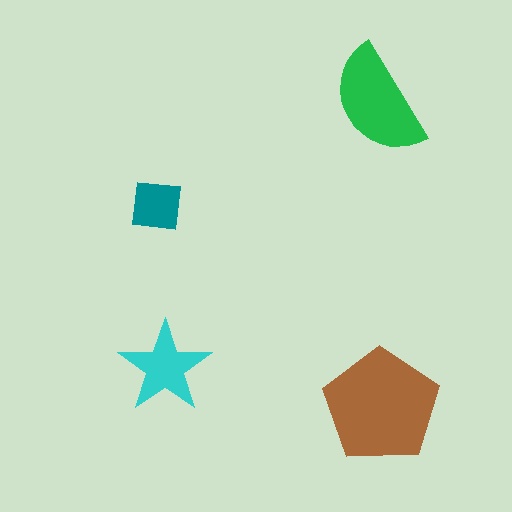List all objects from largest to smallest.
The brown pentagon, the green semicircle, the cyan star, the teal square.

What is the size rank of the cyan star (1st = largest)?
3rd.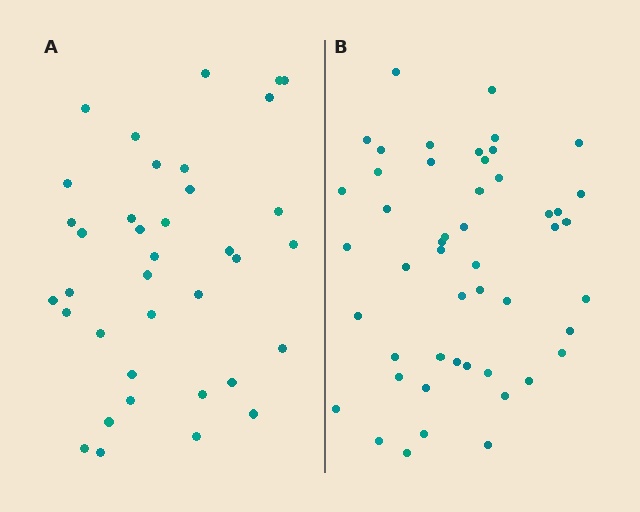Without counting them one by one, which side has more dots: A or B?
Region B (the right region) has more dots.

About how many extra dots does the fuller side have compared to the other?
Region B has roughly 12 or so more dots than region A.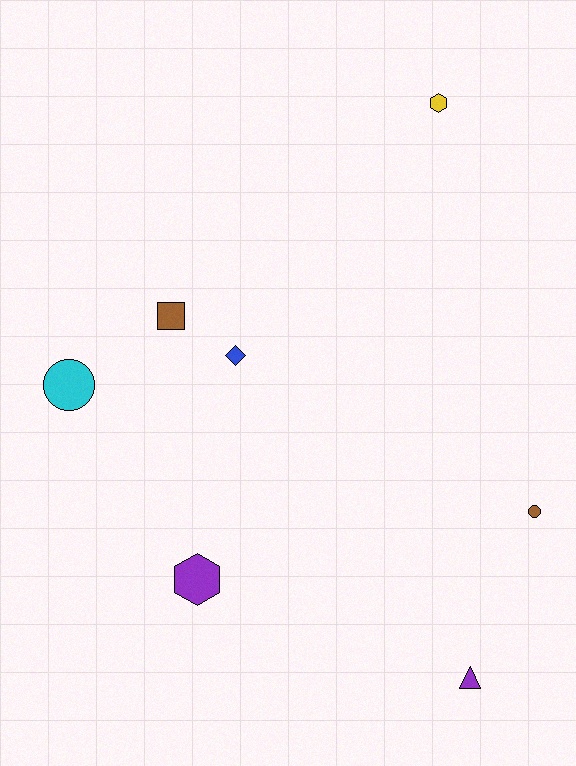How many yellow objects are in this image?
There is 1 yellow object.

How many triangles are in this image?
There is 1 triangle.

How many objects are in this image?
There are 7 objects.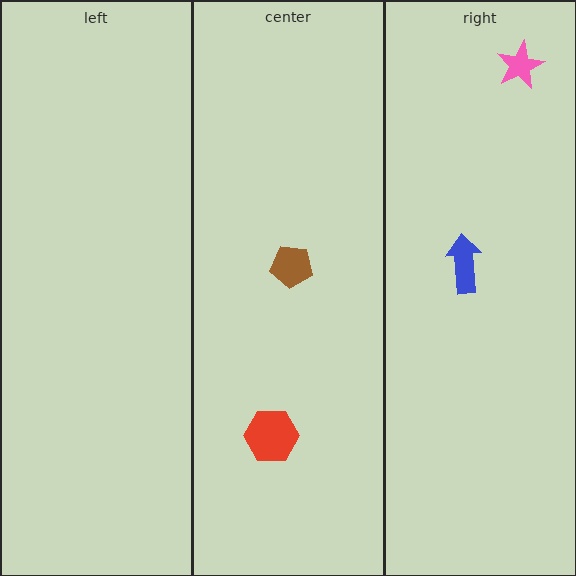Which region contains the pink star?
The right region.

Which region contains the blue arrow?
The right region.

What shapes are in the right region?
The pink star, the blue arrow.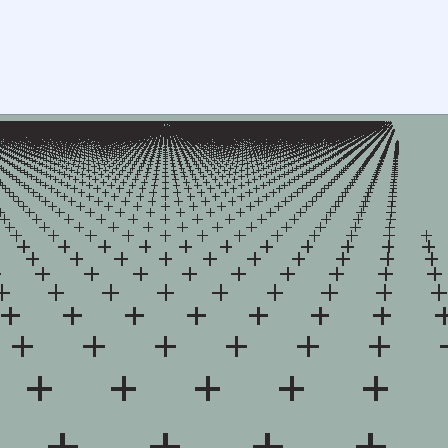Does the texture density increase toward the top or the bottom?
Density increases toward the top.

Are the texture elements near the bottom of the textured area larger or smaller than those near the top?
Larger. Near the bottom, elements are closer to the viewer and appear at a bigger on-screen size.